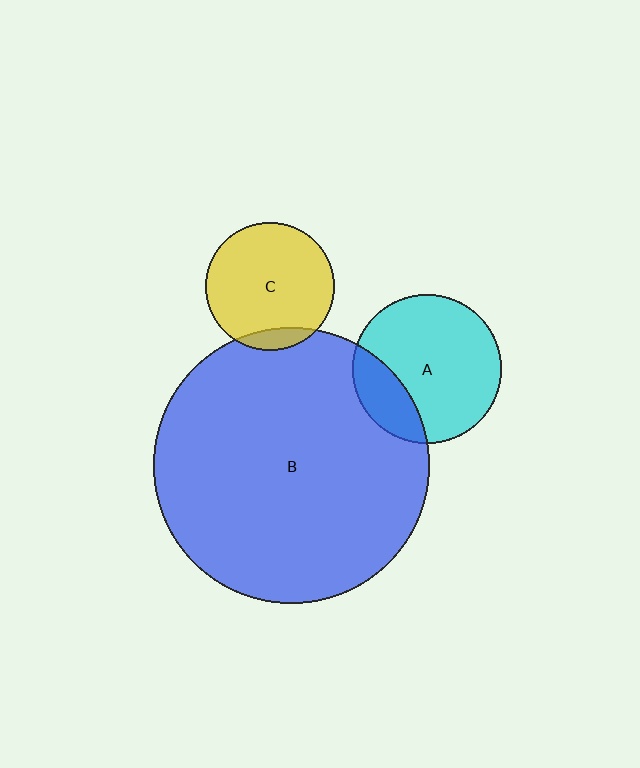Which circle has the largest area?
Circle B (blue).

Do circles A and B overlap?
Yes.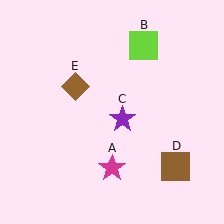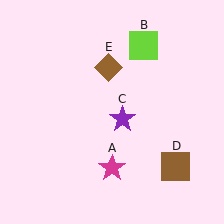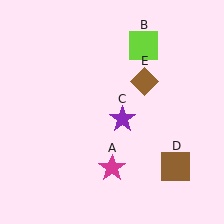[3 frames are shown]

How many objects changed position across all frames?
1 object changed position: brown diamond (object E).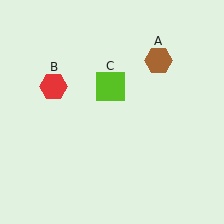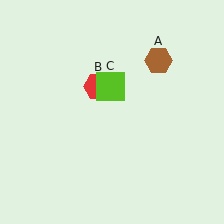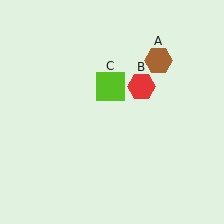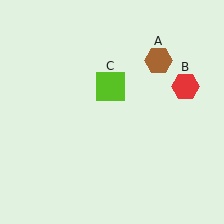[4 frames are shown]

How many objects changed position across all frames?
1 object changed position: red hexagon (object B).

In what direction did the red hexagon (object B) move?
The red hexagon (object B) moved right.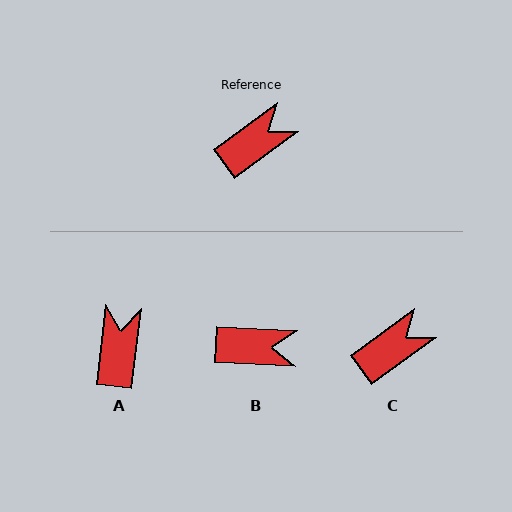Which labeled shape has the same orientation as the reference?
C.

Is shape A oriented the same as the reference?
No, it is off by about 47 degrees.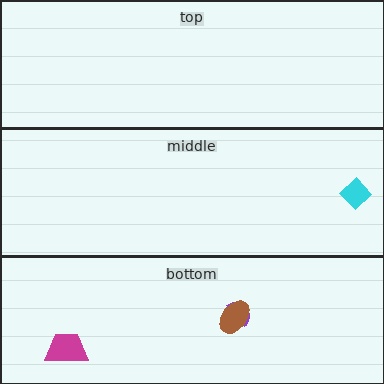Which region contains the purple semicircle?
The bottom region.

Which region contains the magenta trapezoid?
The bottom region.